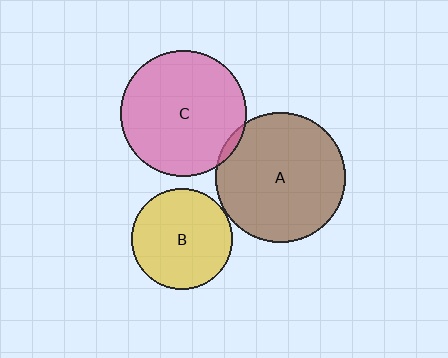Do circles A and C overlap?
Yes.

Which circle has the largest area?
Circle A (brown).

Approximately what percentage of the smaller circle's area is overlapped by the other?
Approximately 5%.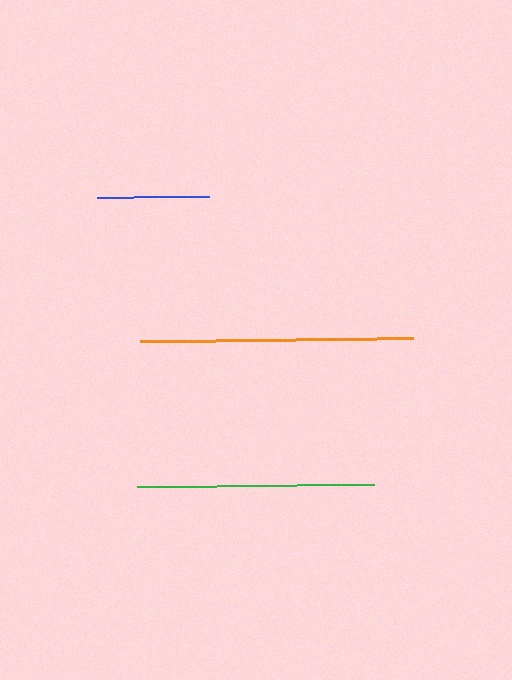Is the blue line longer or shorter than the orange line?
The orange line is longer than the blue line.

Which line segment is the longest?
The orange line is the longest at approximately 273 pixels.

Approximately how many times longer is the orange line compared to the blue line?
The orange line is approximately 2.4 times the length of the blue line.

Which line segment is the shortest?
The blue line is the shortest at approximately 112 pixels.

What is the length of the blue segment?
The blue segment is approximately 112 pixels long.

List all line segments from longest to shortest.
From longest to shortest: orange, green, blue.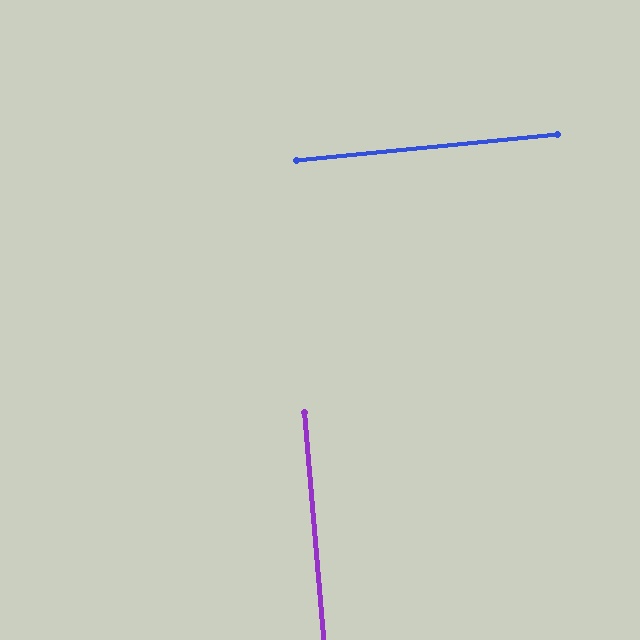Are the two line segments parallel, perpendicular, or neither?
Perpendicular — they meet at approximately 89°.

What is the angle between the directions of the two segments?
Approximately 89 degrees.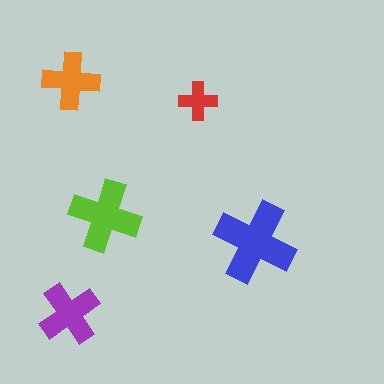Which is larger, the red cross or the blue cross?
The blue one.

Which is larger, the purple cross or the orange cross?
The purple one.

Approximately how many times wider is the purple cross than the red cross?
About 1.5 times wider.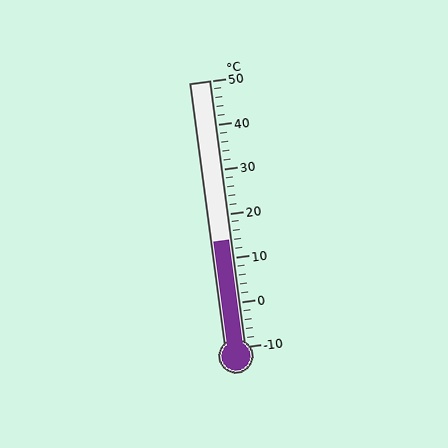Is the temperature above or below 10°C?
The temperature is above 10°C.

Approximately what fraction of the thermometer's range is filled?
The thermometer is filled to approximately 40% of its range.